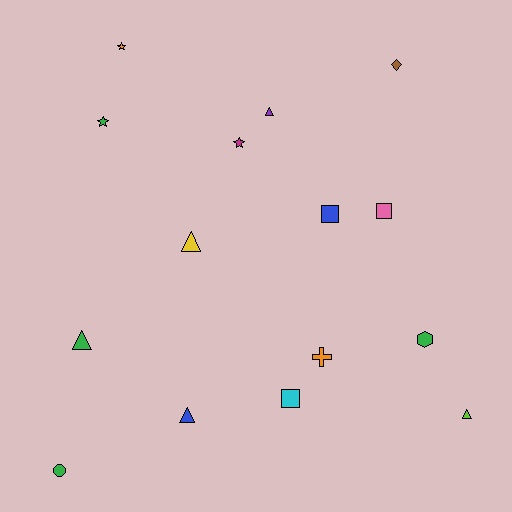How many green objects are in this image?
There are 4 green objects.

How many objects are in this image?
There are 15 objects.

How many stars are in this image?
There are 3 stars.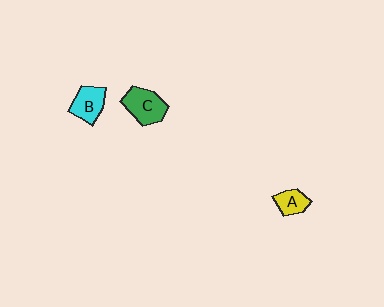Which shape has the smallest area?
Shape A (yellow).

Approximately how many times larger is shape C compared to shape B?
Approximately 1.2 times.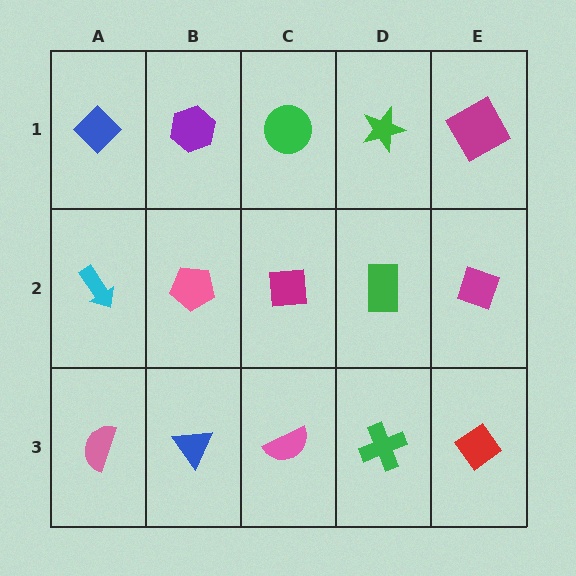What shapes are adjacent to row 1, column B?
A pink pentagon (row 2, column B), a blue diamond (row 1, column A), a green circle (row 1, column C).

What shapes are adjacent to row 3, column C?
A magenta square (row 2, column C), a blue triangle (row 3, column B), a green cross (row 3, column D).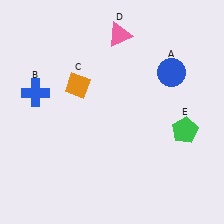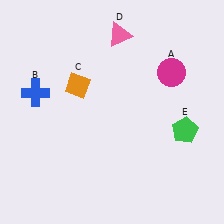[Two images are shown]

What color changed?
The circle (A) changed from blue in Image 1 to magenta in Image 2.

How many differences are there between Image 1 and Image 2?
There is 1 difference between the two images.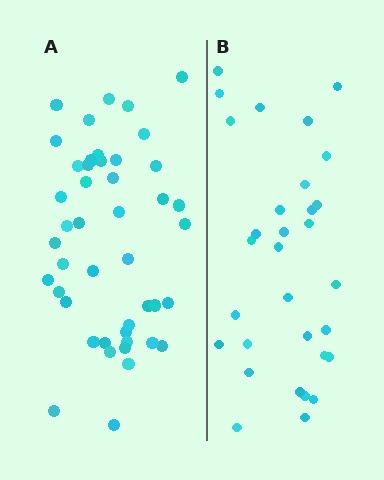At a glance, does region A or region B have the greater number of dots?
Region A (the left region) has more dots.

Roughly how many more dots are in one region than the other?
Region A has approximately 15 more dots than region B.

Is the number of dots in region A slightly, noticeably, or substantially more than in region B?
Region A has substantially more. The ratio is roughly 1.5 to 1.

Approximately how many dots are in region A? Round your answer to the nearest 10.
About 40 dots. (The exact count is 45, which rounds to 40.)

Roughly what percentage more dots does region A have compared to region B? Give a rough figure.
About 45% more.